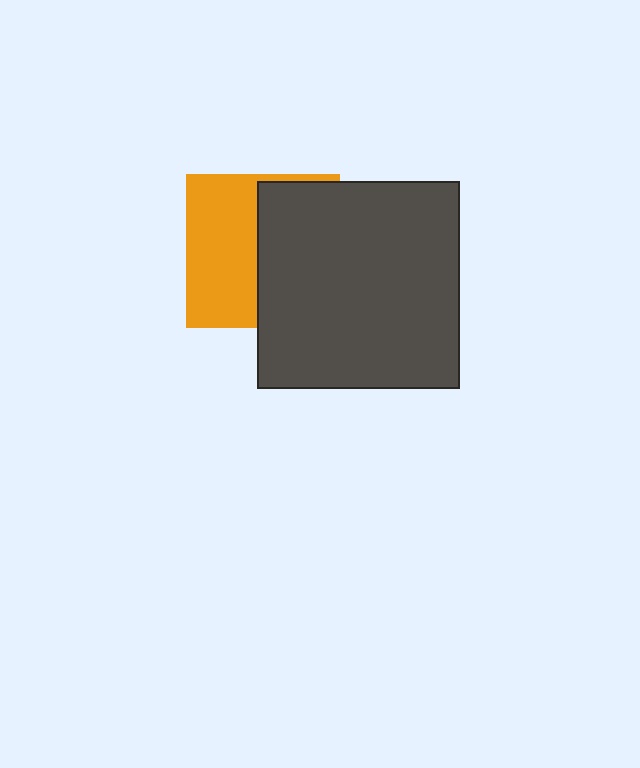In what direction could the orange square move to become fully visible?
The orange square could move left. That would shift it out from behind the dark gray rectangle entirely.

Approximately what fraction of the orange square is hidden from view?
Roughly 50% of the orange square is hidden behind the dark gray rectangle.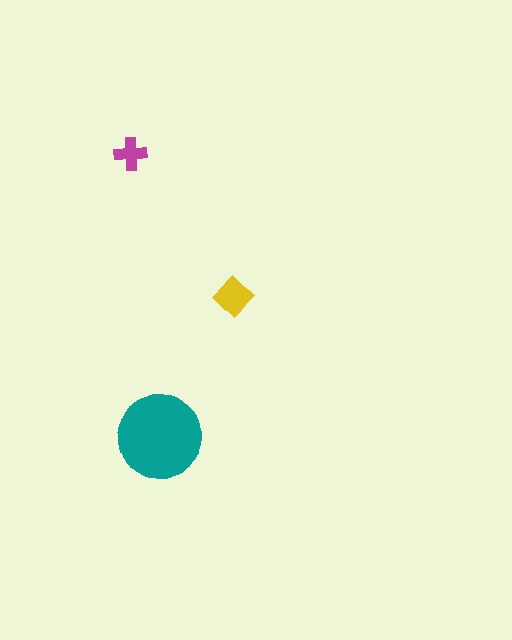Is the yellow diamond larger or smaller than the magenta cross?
Larger.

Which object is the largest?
The teal circle.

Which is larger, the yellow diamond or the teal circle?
The teal circle.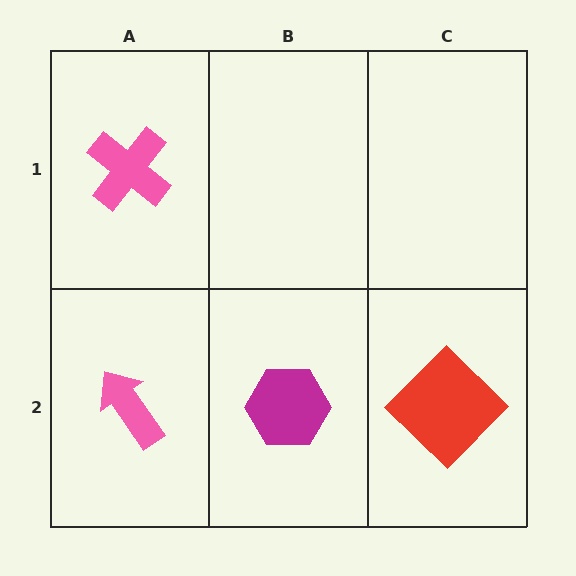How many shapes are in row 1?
1 shape.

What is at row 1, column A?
A pink cross.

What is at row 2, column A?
A pink arrow.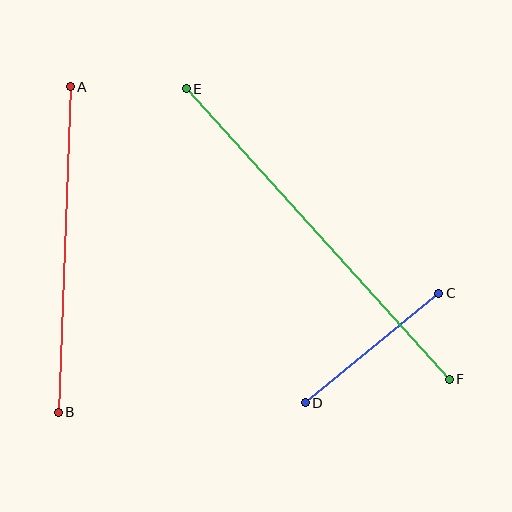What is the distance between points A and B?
The distance is approximately 326 pixels.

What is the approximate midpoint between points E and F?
The midpoint is at approximately (318, 234) pixels.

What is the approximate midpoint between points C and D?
The midpoint is at approximately (372, 348) pixels.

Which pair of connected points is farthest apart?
Points E and F are farthest apart.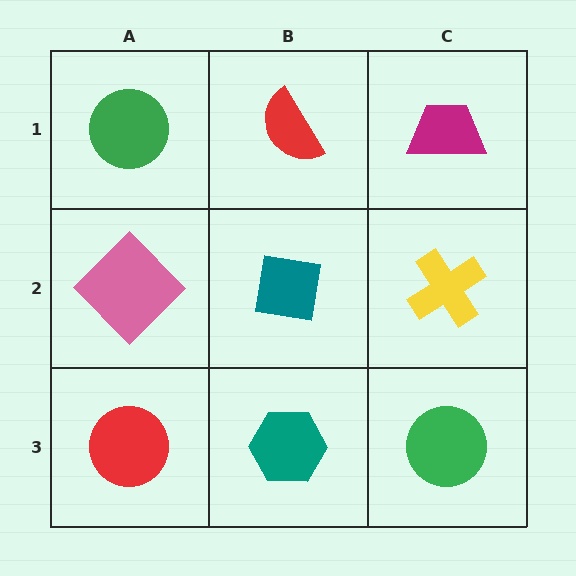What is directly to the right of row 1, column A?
A red semicircle.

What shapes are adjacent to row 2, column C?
A magenta trapezoid (row 1, column C), a green circle (row 3, column C), a teal square (row 2, column B).